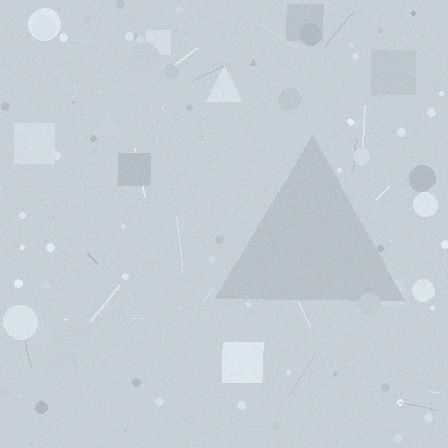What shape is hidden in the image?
A triangle is hidden in the image.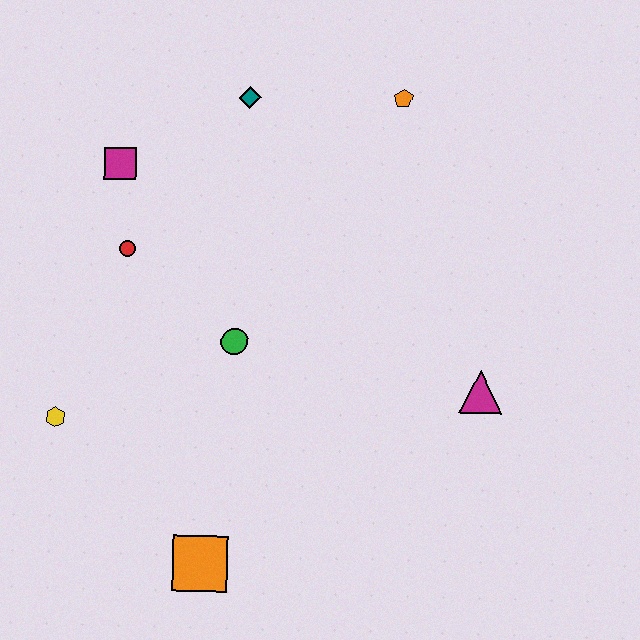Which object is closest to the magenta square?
The red circle is closest to the magenta square.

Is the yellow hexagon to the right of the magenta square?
No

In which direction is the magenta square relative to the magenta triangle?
The magenta square is to the left of the magenta triangle.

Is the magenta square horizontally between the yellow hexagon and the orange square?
Yes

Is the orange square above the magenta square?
No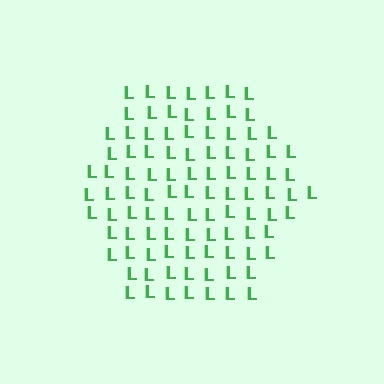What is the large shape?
The large shape is a hexagon.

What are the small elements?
The small elements are letter L's.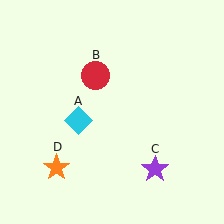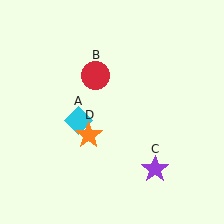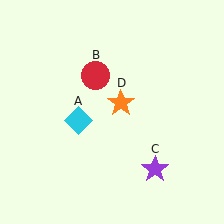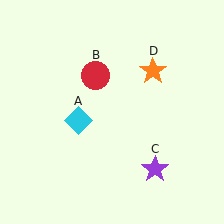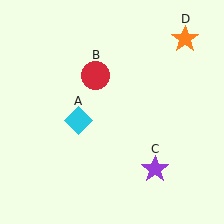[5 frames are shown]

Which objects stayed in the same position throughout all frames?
Cyan diamond (object A) and red circle (object B) and purple star (object C) remained stationary.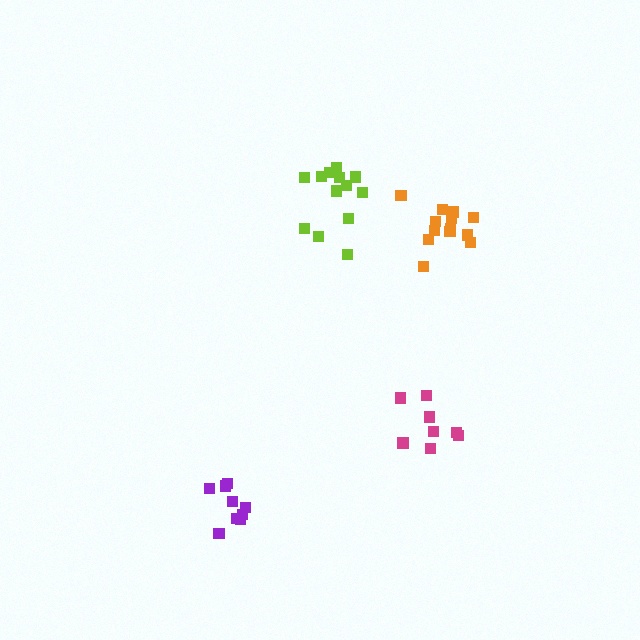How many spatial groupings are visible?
There are 4 spatial groupings.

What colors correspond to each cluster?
The clusters are colored: orange, magenta, lime, purple.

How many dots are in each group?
Group 1: 13 dots, Group 2: 8 dots, Group 3: 13 dots, Group 4: 9 dots (43 total).